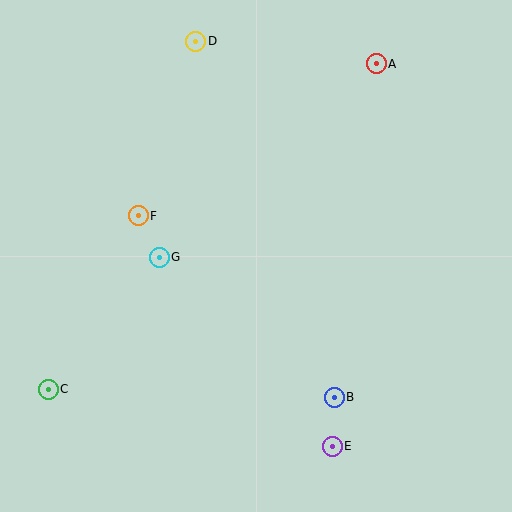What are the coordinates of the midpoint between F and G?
The midpoint between F and G is at (149, 236).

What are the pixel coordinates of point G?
Point G is at (159, 257).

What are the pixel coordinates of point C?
Point C is at (48, 389).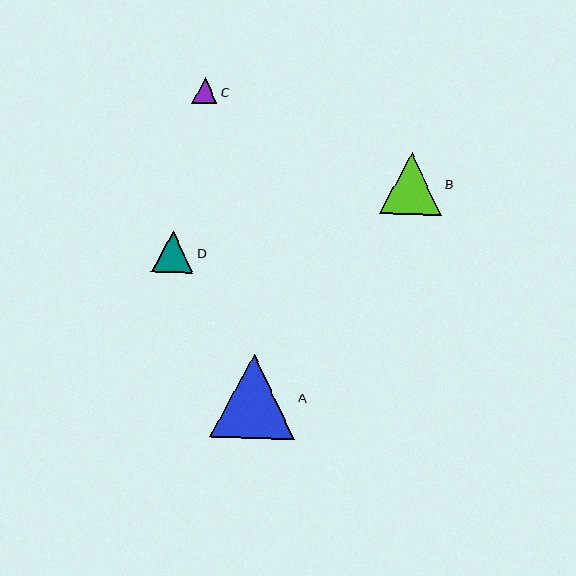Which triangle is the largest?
Triangle A is the largest with a size of approximately 84 pixels.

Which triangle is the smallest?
Triangle C is the smallest with a size of approximately 25 pixels.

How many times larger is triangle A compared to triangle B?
Triangle A is approximately 1.4 times the size of triangle B.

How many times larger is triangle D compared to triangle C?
Triangle D is approximately 1.6 times the size of triangle C.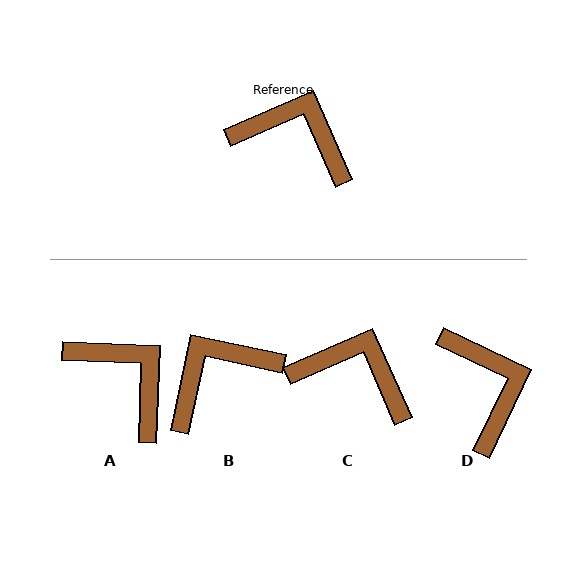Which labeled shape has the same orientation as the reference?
C.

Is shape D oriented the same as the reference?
No, it is off by about 49 degrees.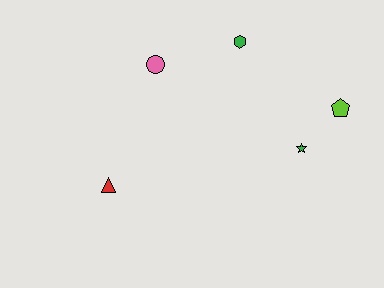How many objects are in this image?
There are 5 objects.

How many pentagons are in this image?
There is 1 pentagon.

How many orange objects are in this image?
There are no orange objects.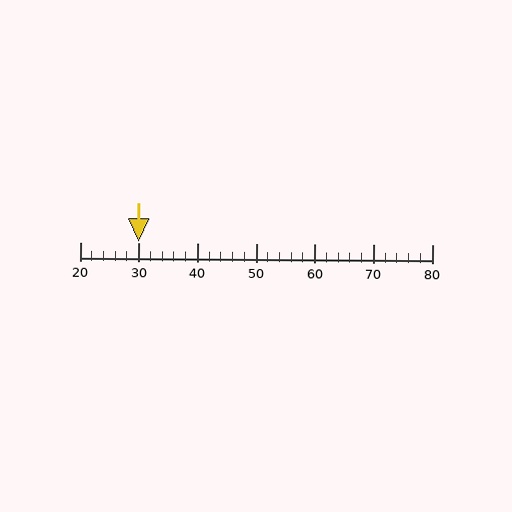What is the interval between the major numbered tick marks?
The major tick marks are spaced 10 units apart.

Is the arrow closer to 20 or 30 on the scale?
The arrow is closer to 30.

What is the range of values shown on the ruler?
The ruler shows values from 20 to 80.